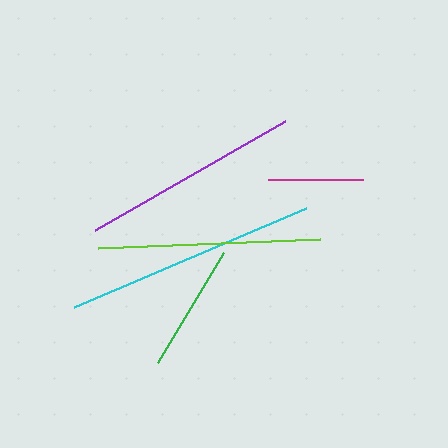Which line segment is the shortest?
The magenta line is the shortest at approximately 95 pixels.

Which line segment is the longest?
The cyan line is the longest at approximately 253 pixels.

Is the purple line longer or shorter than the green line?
The purple line is longer than the green line.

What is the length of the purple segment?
The purple segment is approximately 219 pixels long.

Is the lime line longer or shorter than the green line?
The lime line is longer than the green line.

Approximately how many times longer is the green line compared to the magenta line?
The green line is approximately 1.3 times the length of the magenta line.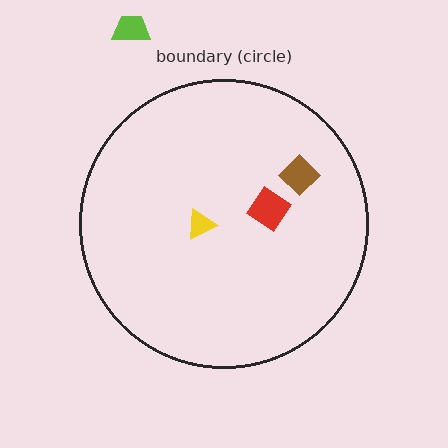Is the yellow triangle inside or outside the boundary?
Inside.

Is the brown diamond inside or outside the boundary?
Inside.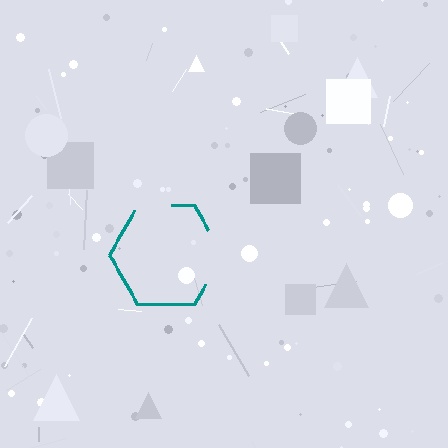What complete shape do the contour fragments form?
The contour fragments form a hexagon.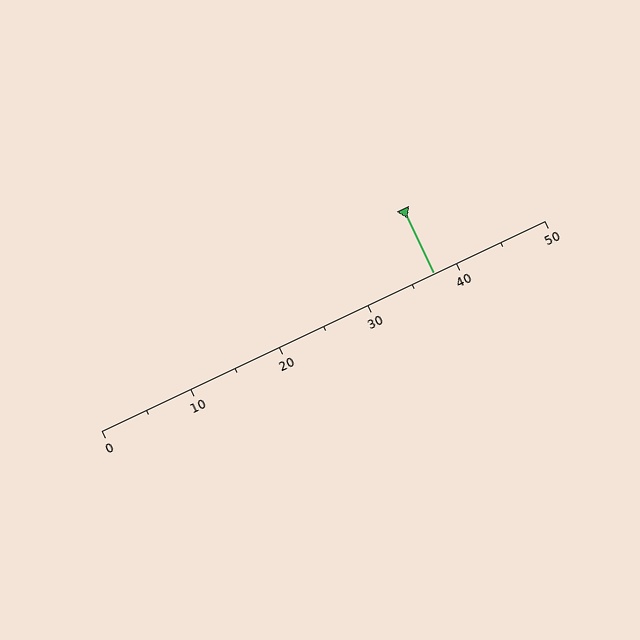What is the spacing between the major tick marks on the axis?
The major ticks are spaced 10 apart.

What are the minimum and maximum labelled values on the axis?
The axis runs from 0 to 50.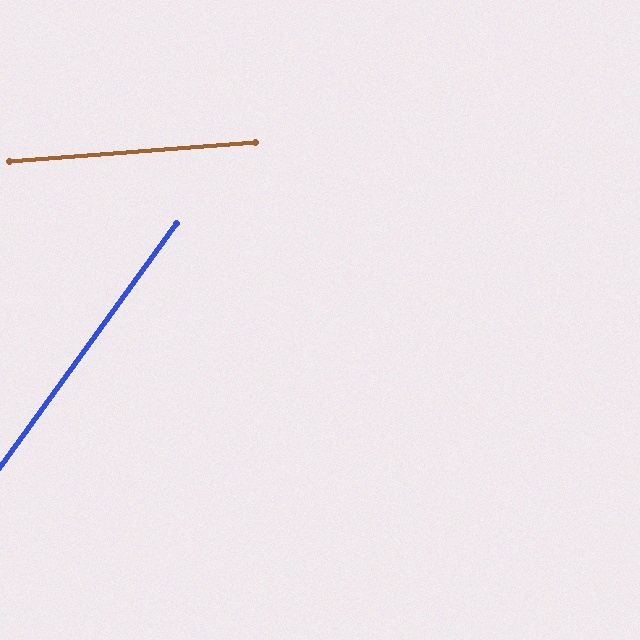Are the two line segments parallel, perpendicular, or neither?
Neither parallel nor perpendicular — they differ by about 50°.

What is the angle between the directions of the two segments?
Approximately 50 degrees.